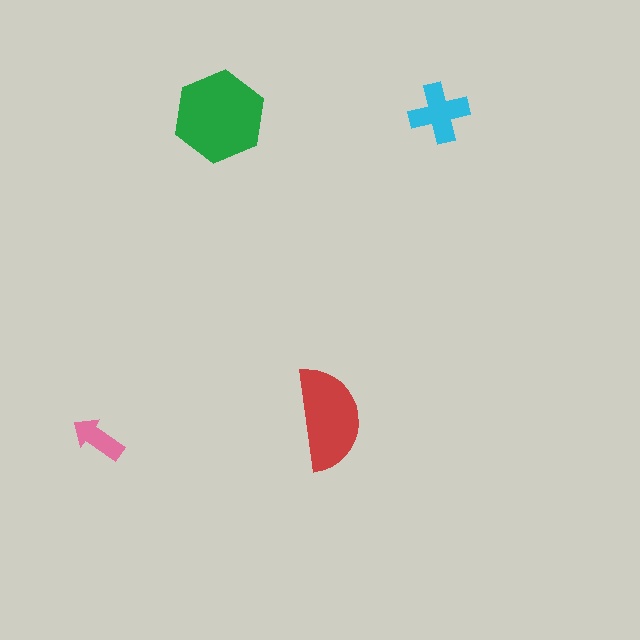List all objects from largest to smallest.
The green hexagon, the red semicircle, the cyan cross, the pink arrow.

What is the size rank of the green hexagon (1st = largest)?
1st.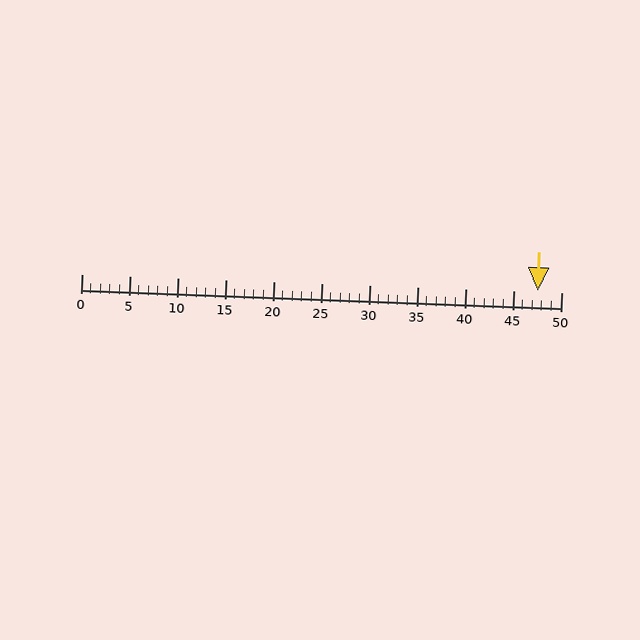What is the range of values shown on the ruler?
The ruler shows values from 0 to 50.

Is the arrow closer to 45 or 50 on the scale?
The arrow is closer to 50.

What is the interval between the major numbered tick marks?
The major tick marks are spaced 5 units apart.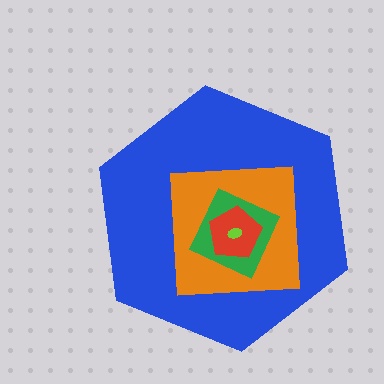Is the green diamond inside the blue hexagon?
Yes.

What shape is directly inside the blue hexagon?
The orange square.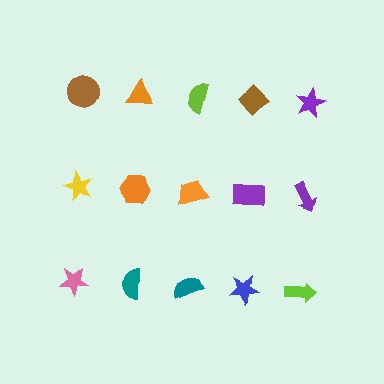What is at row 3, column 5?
A lime arrow.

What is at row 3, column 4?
A blue star.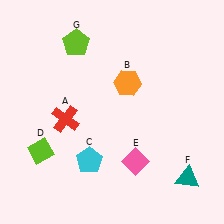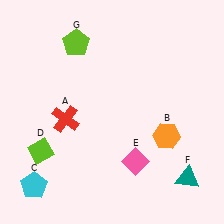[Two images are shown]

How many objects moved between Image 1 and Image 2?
2 objects moved between the two images.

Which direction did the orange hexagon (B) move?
The orange hexagon (B) moved down.